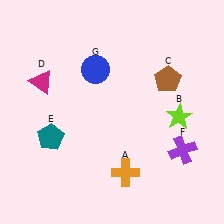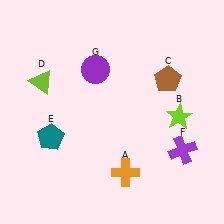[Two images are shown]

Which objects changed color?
D changed from magenta to lime. G changed from blue to purple.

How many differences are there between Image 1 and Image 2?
There are 2 differences between the two images.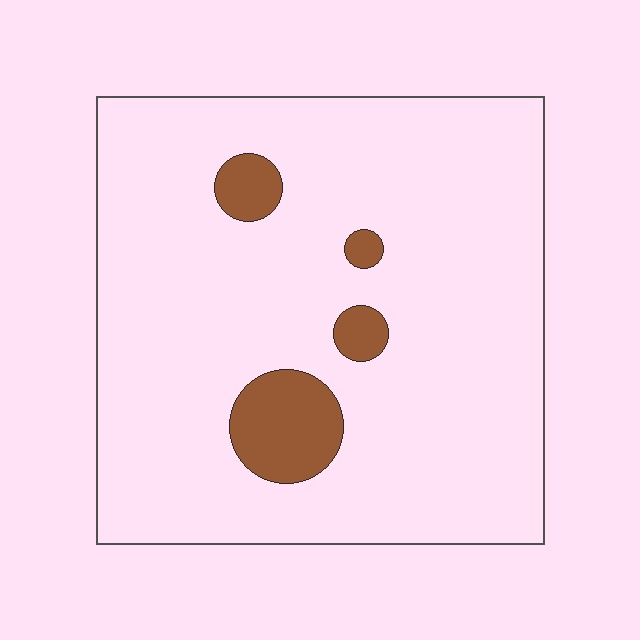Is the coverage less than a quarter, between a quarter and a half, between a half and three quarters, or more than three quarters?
Less than a quarter.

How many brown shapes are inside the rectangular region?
4.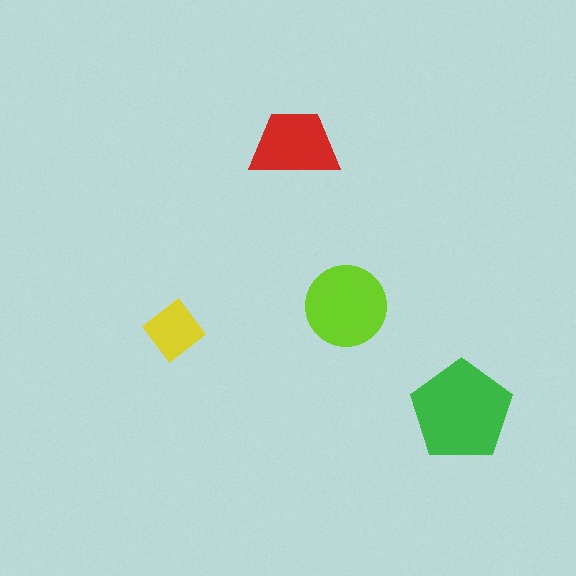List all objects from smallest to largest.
The yellow diamond, the red trapezoid, the lime circle, the green pentagon.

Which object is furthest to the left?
The yellow diamond is leftmost.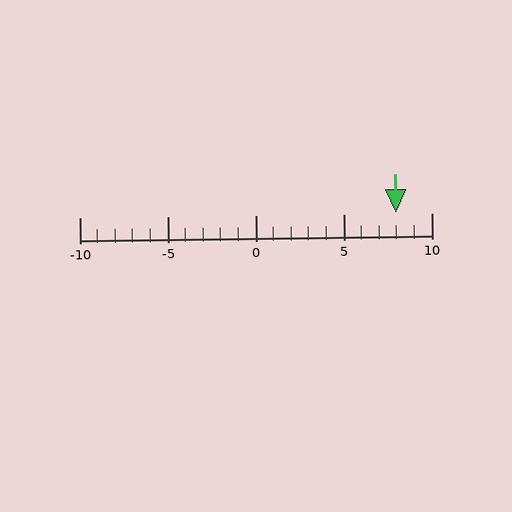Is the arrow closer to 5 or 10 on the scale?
The arrow is closer to 10.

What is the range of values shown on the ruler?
The ruler shows values from -10 to 10.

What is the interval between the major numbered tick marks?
The major tick marks are spaced 5 units apart.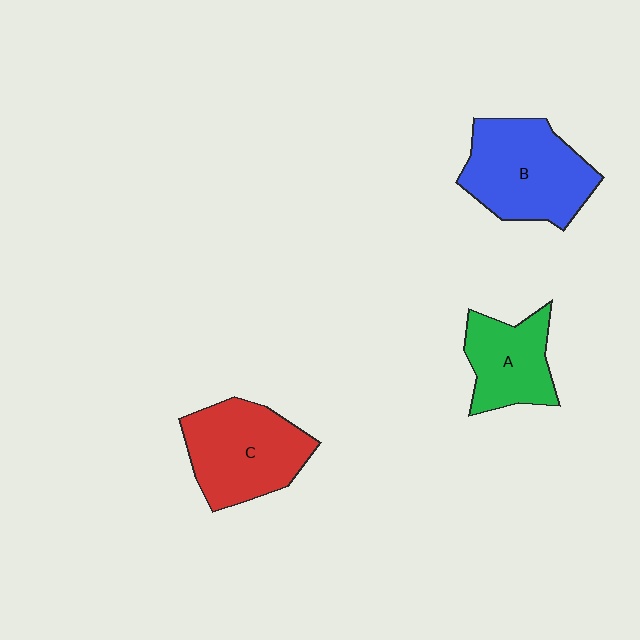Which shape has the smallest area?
Shape A (green).